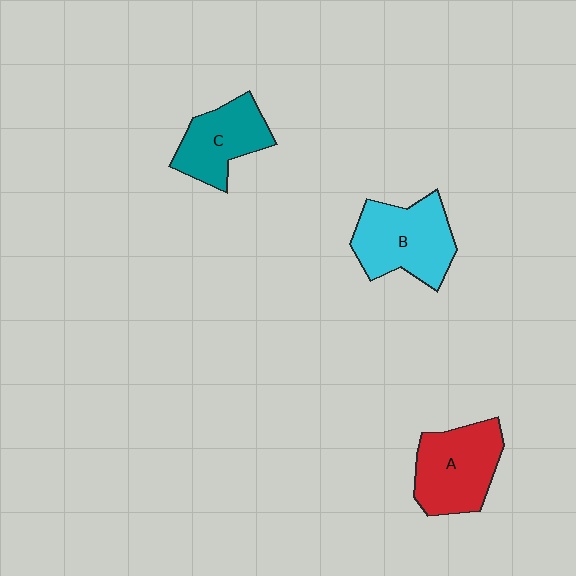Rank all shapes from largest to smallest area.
From largest to smallest: B (cyan), A (red), C (teal).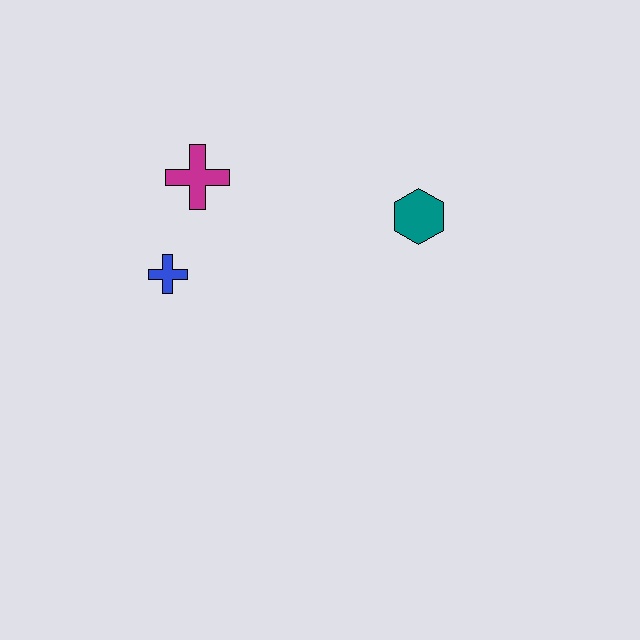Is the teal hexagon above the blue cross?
Yes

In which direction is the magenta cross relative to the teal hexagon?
The magenta cross is to the left of the teal hexagon.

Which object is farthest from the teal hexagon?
The blue cross is farthest from the teal hexagon.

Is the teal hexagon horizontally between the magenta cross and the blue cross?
No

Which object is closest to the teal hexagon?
The magenta cross is closest to the teal hexagon.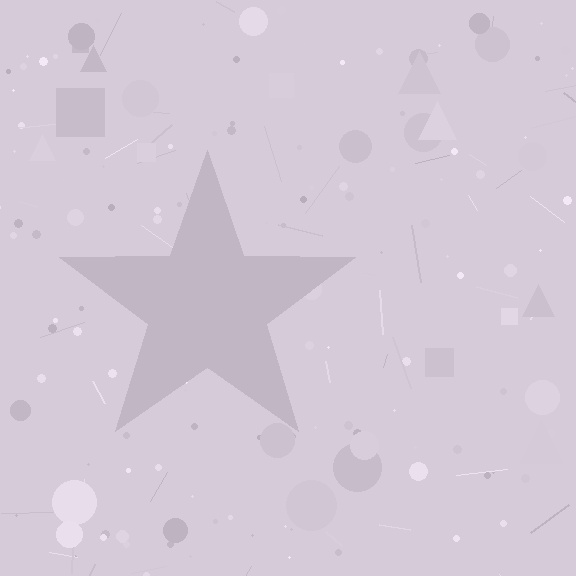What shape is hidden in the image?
A star is hidden in the image.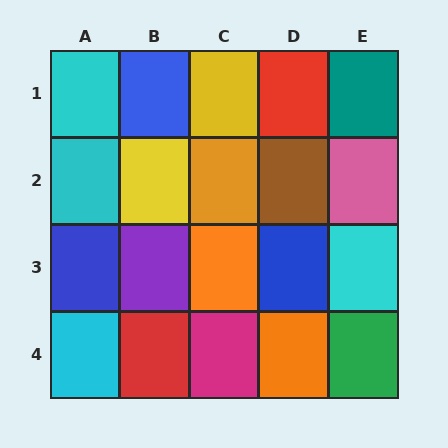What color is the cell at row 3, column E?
Cyan.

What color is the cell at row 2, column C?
Orange.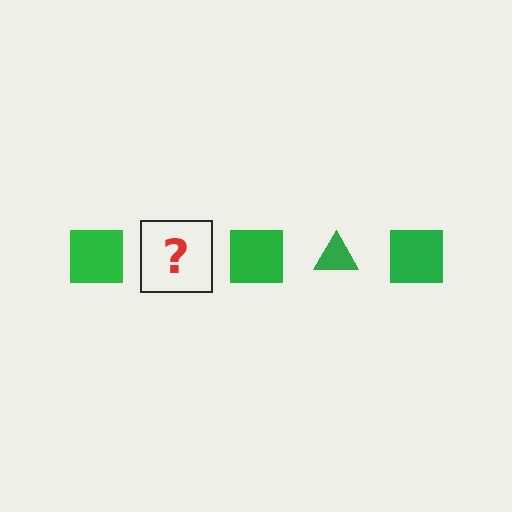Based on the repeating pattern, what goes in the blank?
The blank should be a green triangle.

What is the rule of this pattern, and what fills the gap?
The rule is that the pattern cycles through square, triangle shapes in green. The gap should be filled with a green triangle.